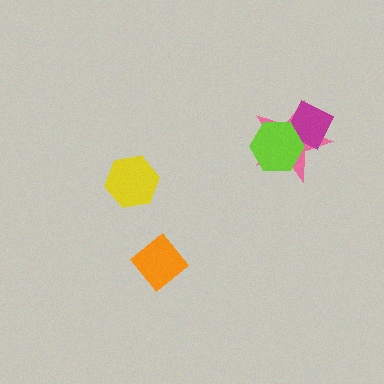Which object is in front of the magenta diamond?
The lime hexagon is in front of the magenta diamond.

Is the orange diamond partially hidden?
No, no other shape covers it.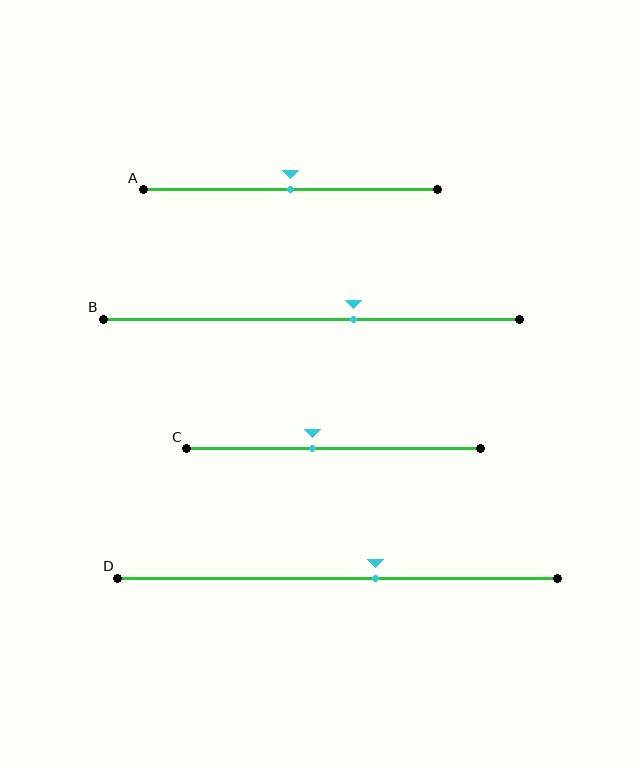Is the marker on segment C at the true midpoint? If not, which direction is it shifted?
No, the marker on segment C is shifted to the left by about 7% of the segment length.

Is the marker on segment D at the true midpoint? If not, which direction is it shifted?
No, the marker on segment D is shifted to the right by about 9% of the segment length.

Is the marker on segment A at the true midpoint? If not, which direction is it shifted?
Yes, the marker on segment A is at the true midpoint.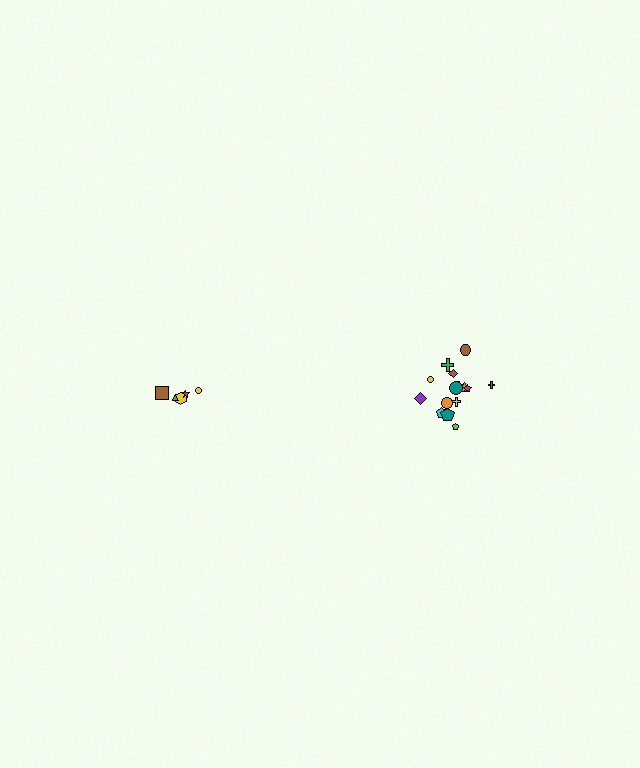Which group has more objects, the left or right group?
The right group.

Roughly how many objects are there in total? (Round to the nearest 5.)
Roughly 20 objects in total.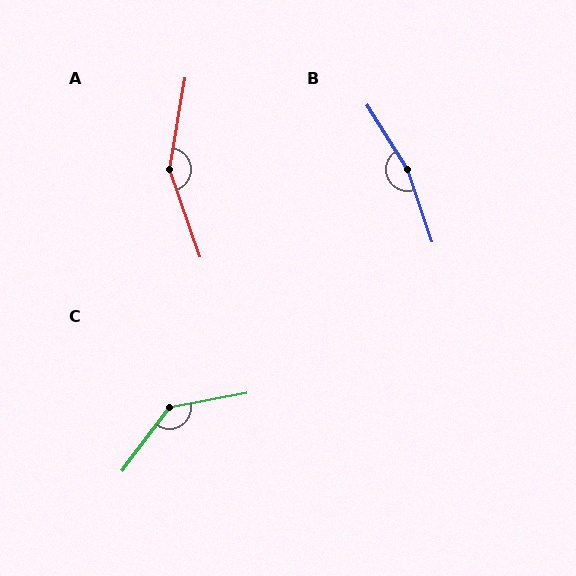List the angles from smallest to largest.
C (138°), A (151°), B (167°).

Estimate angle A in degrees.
Approximately 151 degrees.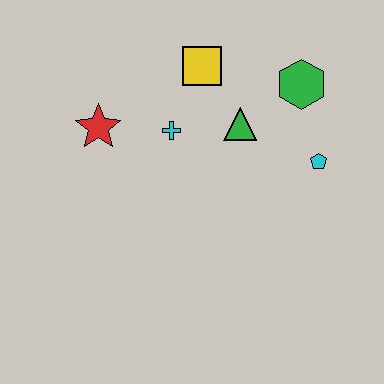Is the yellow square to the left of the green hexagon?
Yes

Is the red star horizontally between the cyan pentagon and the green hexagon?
No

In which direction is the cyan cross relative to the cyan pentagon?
The cyan cross is to the left of the cyan pentagon.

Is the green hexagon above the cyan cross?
Yes